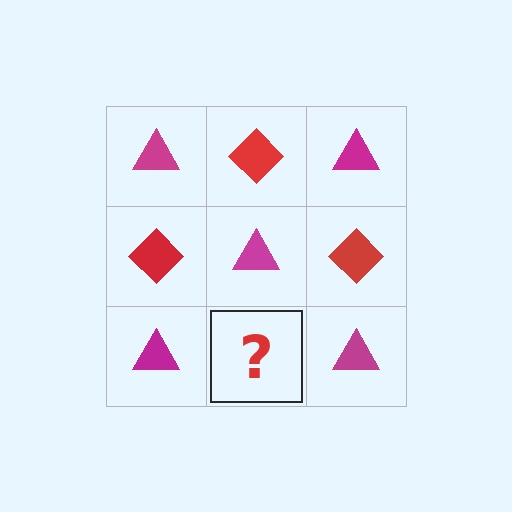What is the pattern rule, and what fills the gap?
The rule is that it alternates magenta triangle and red diamond in a checkerboard pattern. The gap should be filled with a red diamond.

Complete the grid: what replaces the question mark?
The question mark should be replaced with a red diamond.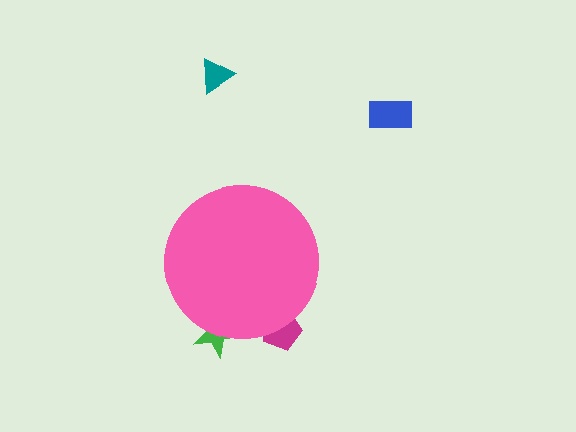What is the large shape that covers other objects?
A pink circle.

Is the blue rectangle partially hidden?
No, the blue rectangle is fully visible.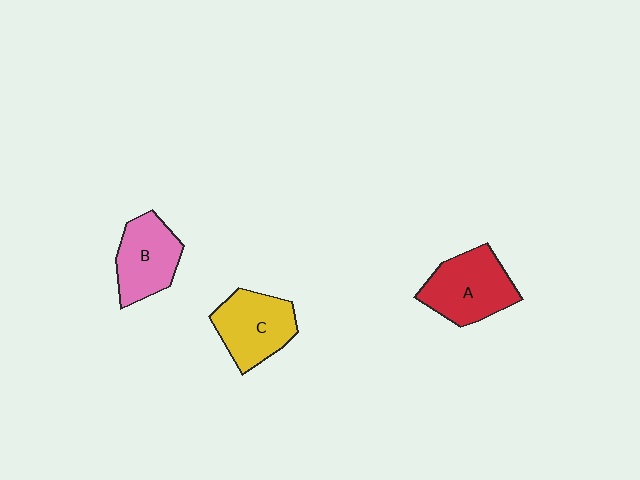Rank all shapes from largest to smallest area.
From largest to smallest: A (red), C (yellow), B (pink).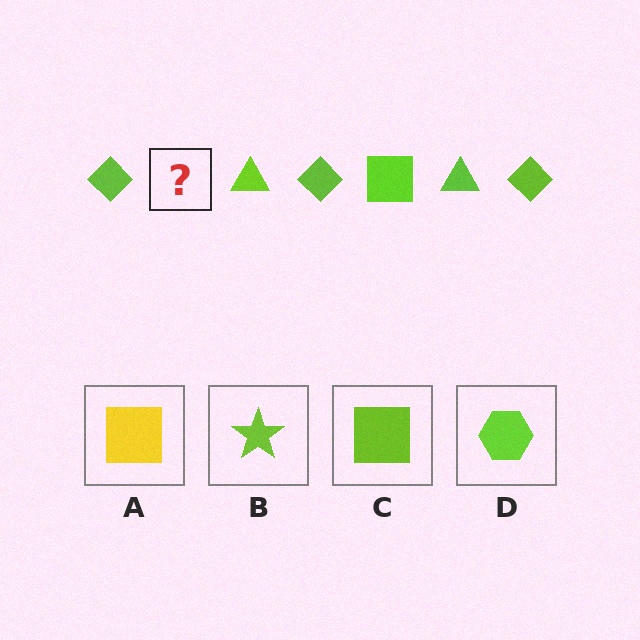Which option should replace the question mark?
Option C.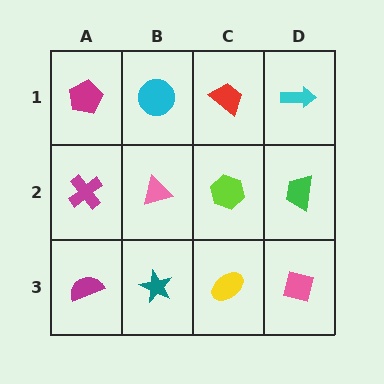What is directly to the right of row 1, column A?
A cyan circle.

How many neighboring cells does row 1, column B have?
3.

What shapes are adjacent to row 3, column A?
A magenta cross (row 2, column A), a teal star (row 3, column B).